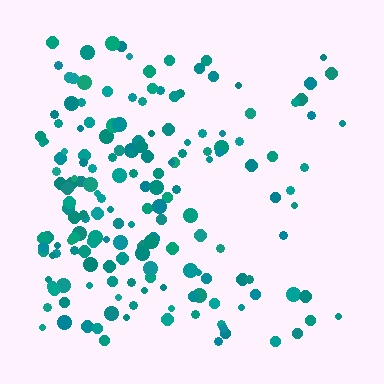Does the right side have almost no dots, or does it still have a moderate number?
Still a moderate number, just noticeably fewer than the left.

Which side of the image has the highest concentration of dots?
The left.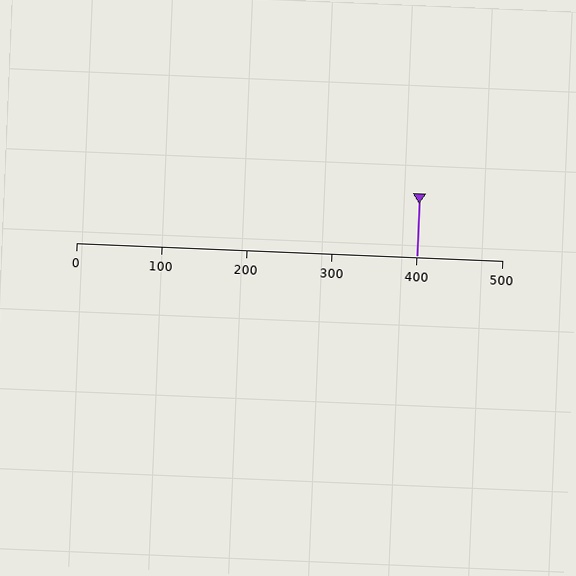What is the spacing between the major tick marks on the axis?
The major ticks are spaced 100 apart.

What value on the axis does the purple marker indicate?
The marker indicates approximately 400.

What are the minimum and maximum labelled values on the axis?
The axis runs from 0 to 500.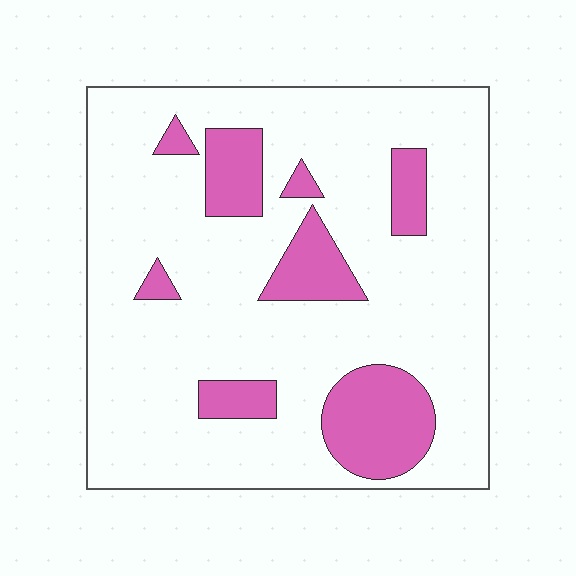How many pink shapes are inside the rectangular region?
8.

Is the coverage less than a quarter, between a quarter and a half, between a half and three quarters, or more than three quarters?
Less than a quarter.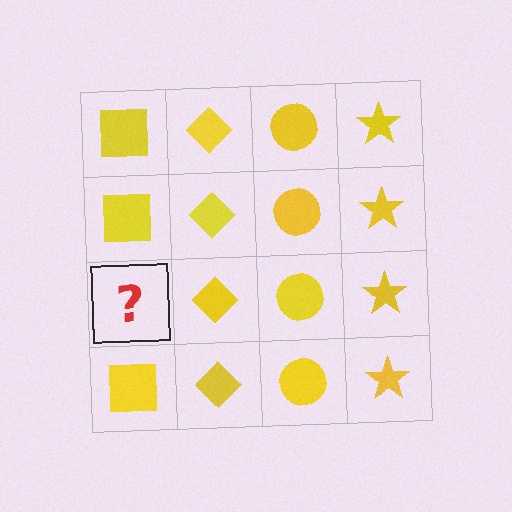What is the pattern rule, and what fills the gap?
The rule is that each column has a consistent shape. The gap should be filled with a yellow square.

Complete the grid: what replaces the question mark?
The question mark should be replaced with a yellow square.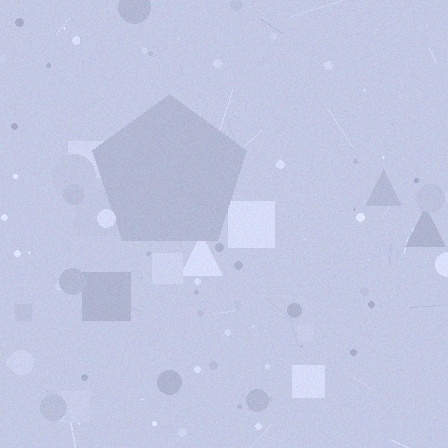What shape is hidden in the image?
A pentagon is hidden in the image.